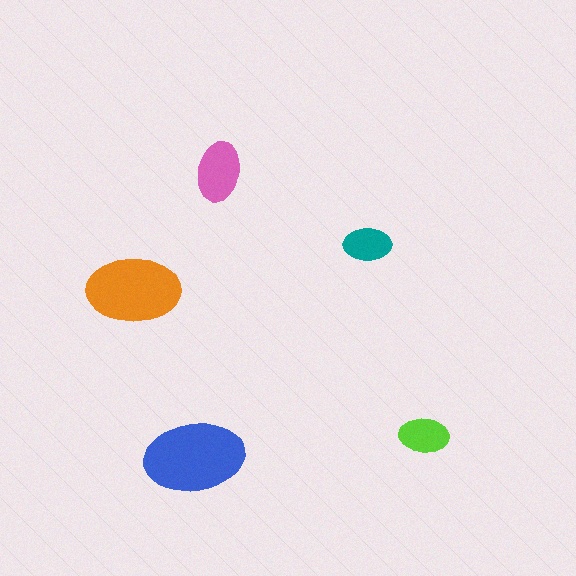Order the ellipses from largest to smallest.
the blue one, the orange one, the pink one, the lime one, the teal one.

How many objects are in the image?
There are 5 objects in the image.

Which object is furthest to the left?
The orange ellipse is leftmost.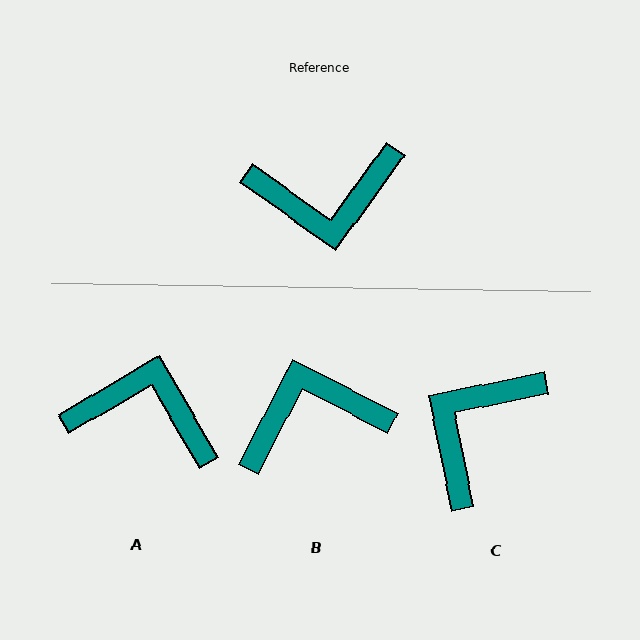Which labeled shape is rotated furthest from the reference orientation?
B, about 172 degrees away.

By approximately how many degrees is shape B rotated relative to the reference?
Approximately 172 degrees clockwise.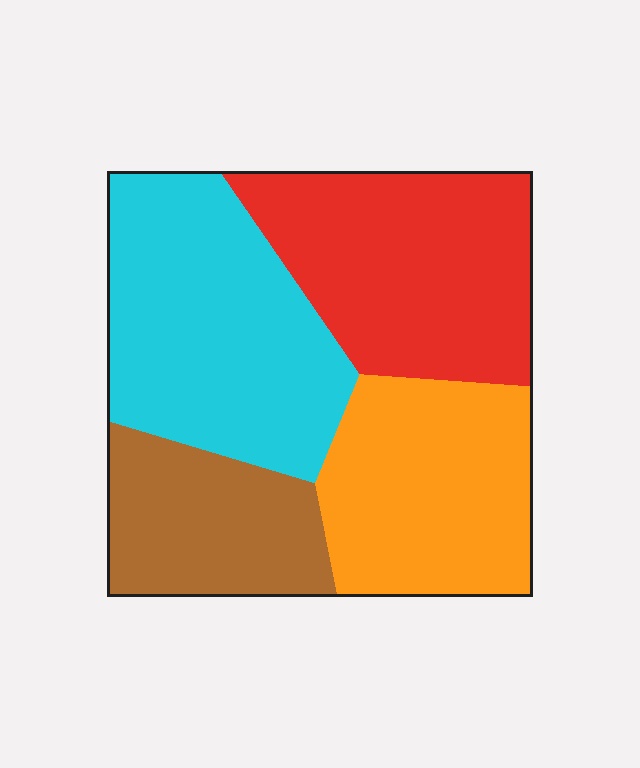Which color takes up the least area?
Brown, at roughly 15%.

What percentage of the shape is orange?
Orange takes up about one quarter (1/4) of the shape.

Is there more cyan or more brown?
Cyan.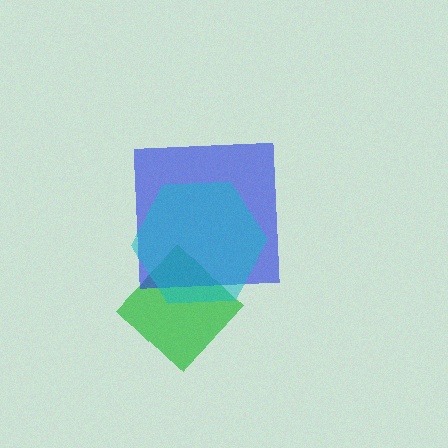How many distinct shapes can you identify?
There are 3 distinct shapes: a green diamond, a blue square, a cyan hexagon.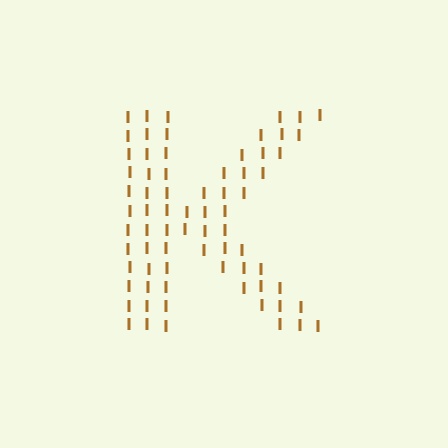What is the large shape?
The large shape is the letter K.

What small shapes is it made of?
It is made of small letter I's.